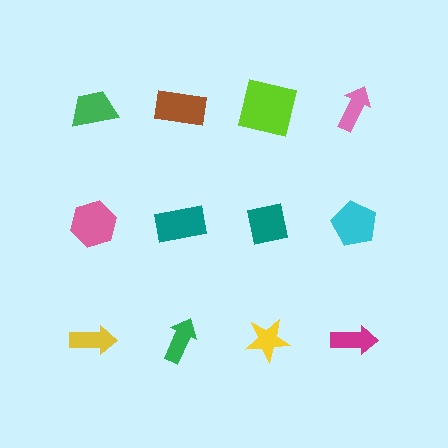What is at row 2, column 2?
A teal rectangle.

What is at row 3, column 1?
A yellow arrow.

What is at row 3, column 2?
A green arrow.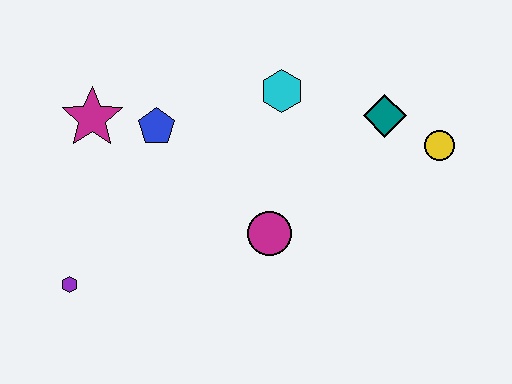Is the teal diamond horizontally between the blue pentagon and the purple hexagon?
No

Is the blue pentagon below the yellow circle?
No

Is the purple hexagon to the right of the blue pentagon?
No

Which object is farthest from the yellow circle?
The purple hexagon is farthest from the yellow circle.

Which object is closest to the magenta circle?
The cyan hexagon is closest to the magenta circle.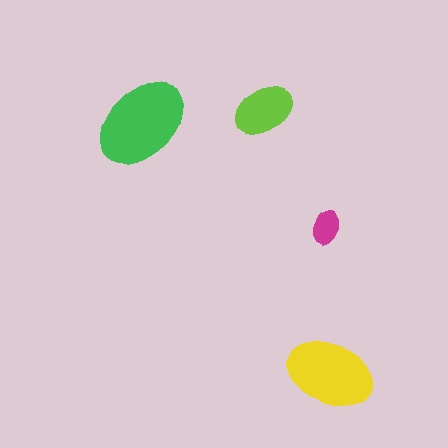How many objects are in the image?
There are 4 objects in the image.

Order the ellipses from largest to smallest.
the green one, the yellow one, the lime one, the magenta one.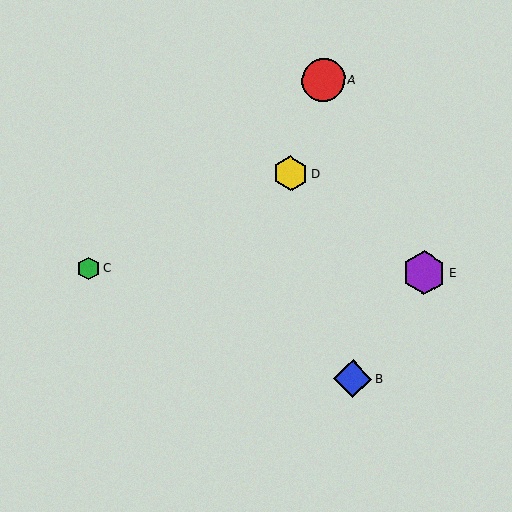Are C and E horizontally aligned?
Yes, both are at y≈268.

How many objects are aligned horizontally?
2 objects (C, E) are aligned horizontally.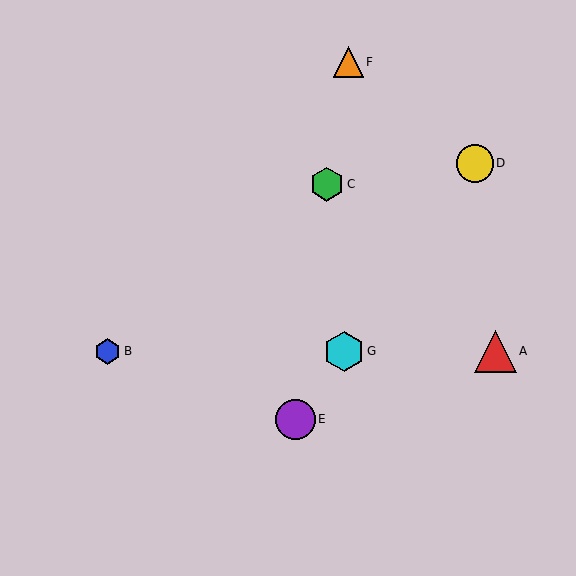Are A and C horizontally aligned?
No, A is at y≈351 and C is at y≈184.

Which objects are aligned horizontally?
Objects A, B, G are aligned horizontally.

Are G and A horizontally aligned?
Yes, both are at y≈351.